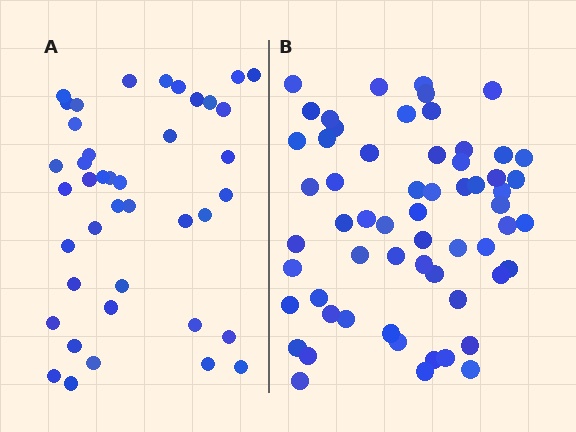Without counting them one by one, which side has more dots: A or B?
Region B (the right region) has more dots.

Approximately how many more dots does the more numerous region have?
Region B has approximately 20 more dots than region A.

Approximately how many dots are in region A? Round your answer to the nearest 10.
About 40 dots. (The exact count is 41, which rounds to 40.)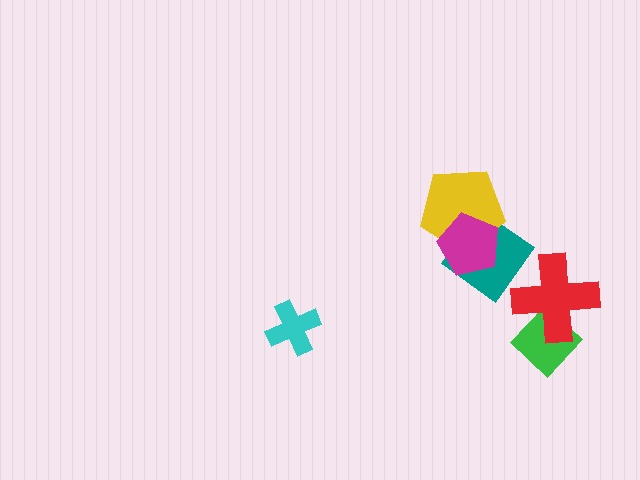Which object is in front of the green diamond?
The red cross is in front of the green diamond.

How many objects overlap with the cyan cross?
0 objects overlap with the cyan cross.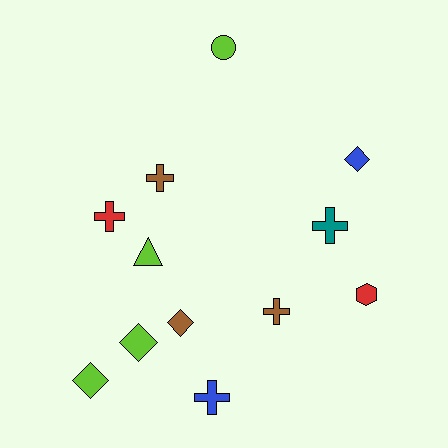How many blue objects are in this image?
There are 2 blue objects.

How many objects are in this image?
There are 12 objects.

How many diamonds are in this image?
There are 4 diamonds.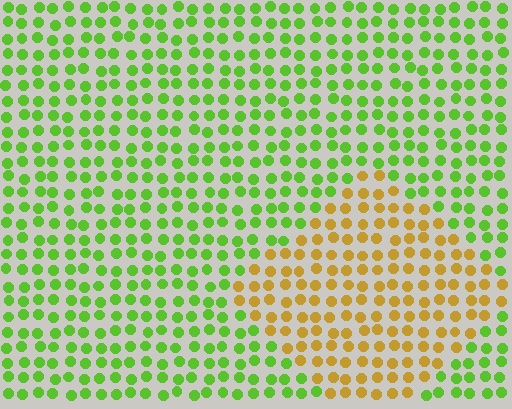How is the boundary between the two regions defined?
The boundary is defined purely by a slight shift in hue (about 59 degrees). Spacing, size, and orientation are identical on both sides.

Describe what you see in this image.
The image is filled with small lime elements in a uniform arrangement. A diamond-shaped region is visible where the elements are tinted to a slightly different hue, forming a subtle color boundary.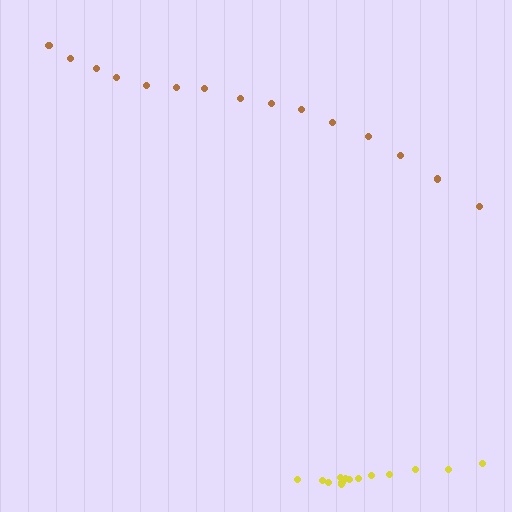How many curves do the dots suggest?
There are 2 distinct paths.